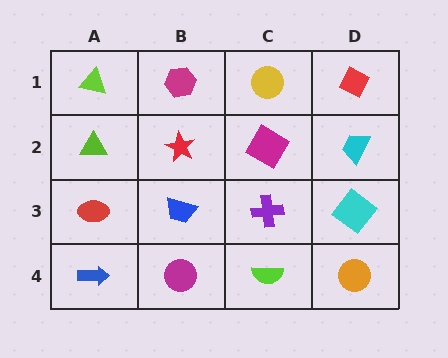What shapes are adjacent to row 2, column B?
A magenta hexagon (row 1, column B), a blue trapezoid (row 3, column B), a lime triangle (row 2, column A), a magenta diamond (row 2, column C).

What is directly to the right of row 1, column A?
A magenta hexagon.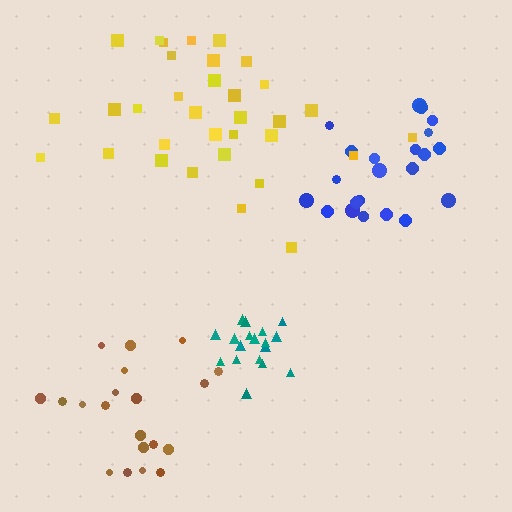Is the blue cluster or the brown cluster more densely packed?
Blue.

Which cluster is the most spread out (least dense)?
Yellow.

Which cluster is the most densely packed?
Teal.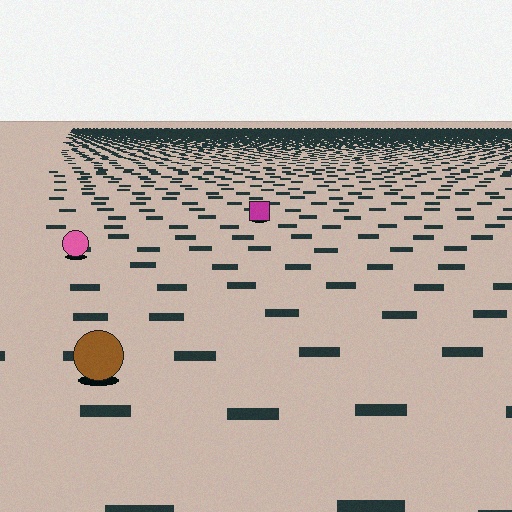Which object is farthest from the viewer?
The magenta square is farthest from the viewer. It appears smaller and the ground texture around it is denser.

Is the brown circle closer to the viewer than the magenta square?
Yes. The brown circle is closer — you can tell from the texture gradient: the ground texture is coarser near it.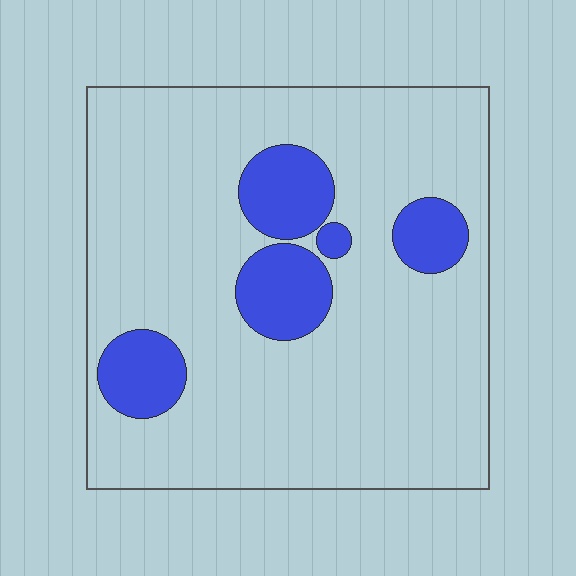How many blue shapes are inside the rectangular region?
5.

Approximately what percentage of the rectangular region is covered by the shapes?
Approximately 15%.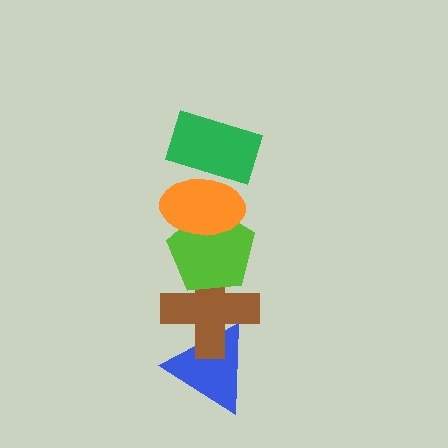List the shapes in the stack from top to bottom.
From top to bottom: the green rectangle, the orange ellipse, the lime pentagon, the brown cross, the blue triangle.